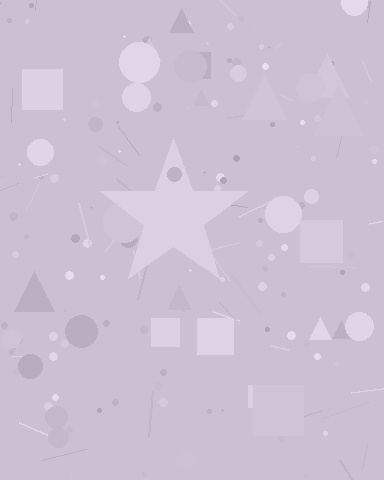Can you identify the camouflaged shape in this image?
The camouflaged shape is a star.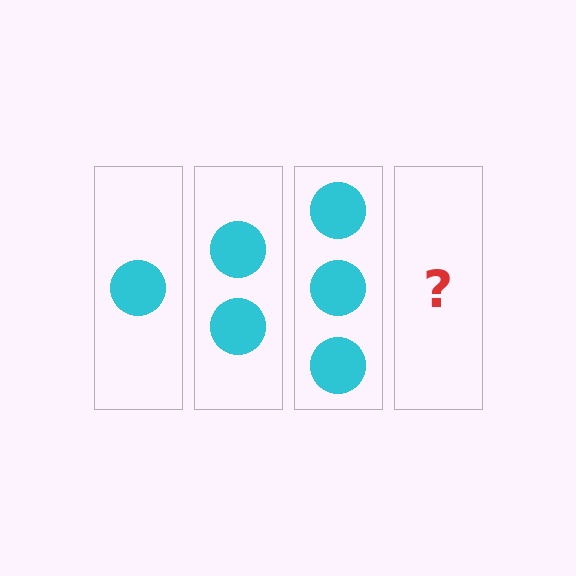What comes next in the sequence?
The next element should be 4 circles.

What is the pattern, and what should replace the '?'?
The pattern is that each step adds one more circle. The '?' should be 4 circles.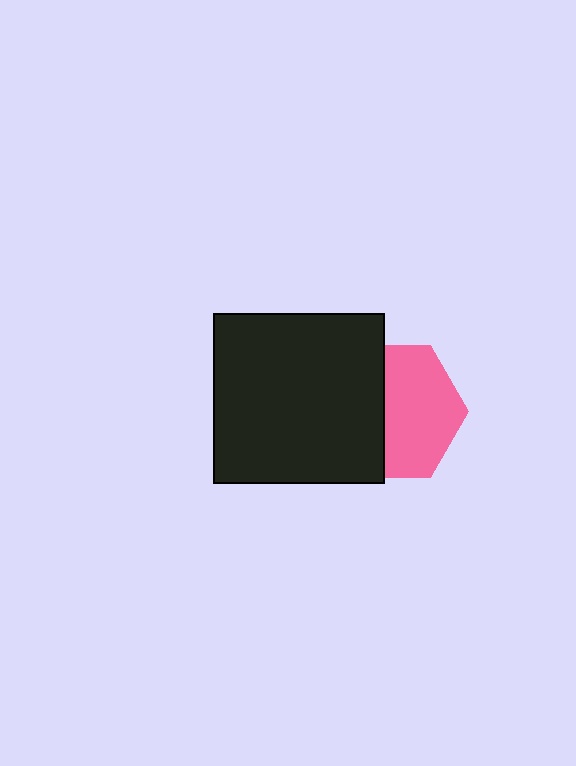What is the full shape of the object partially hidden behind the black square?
The partially hidden object is a pink hexagon.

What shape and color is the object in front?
The object in front is a black square.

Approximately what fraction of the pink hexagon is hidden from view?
Roughly 44% of the pink hexagon is hidden behind the black square.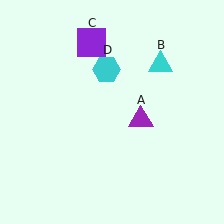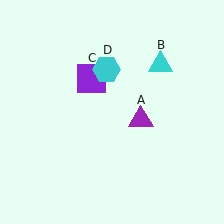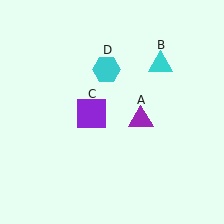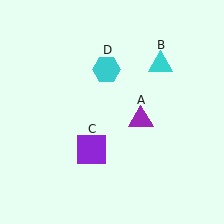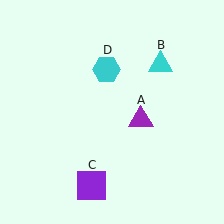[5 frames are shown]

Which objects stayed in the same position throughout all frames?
Purple triangle (object A) and cyan triangle (object B) and cyan hexagon (object D) remained stationary.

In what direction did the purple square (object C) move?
The purple square (object C) moved down.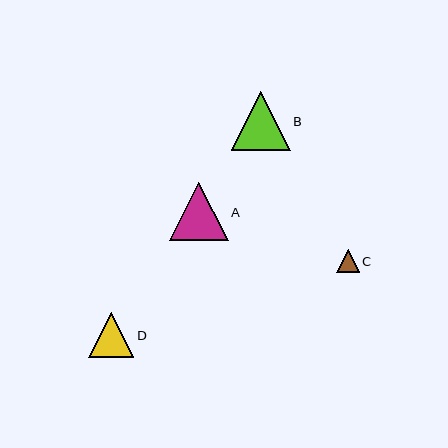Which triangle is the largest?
Triangle B is the largest with a size of approximately 59 pixels.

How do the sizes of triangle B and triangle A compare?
Triangle B and triangle A are approximately the same size.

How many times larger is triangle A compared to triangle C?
Triangle A is approximately 2.6 times the size of triangle C.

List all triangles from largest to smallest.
From largest to smallest: B, A, D, C.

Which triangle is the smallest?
Triangle C is the smallest with a size of approximately 22 pixels.